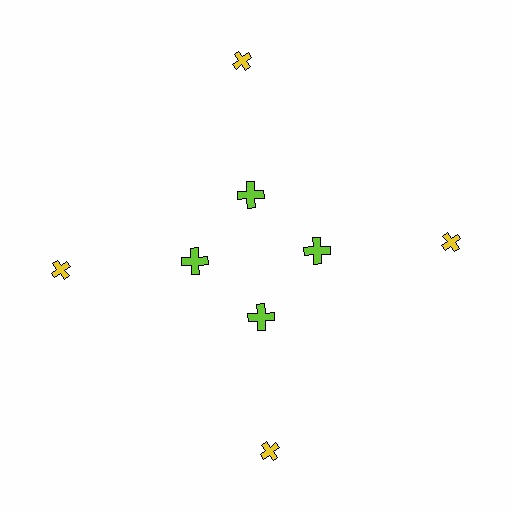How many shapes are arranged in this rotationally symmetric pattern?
There are 8 shapes, arranged in 4 groups of 2.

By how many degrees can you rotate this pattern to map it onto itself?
The pattern maps onto itself every 90 degrees of rotation.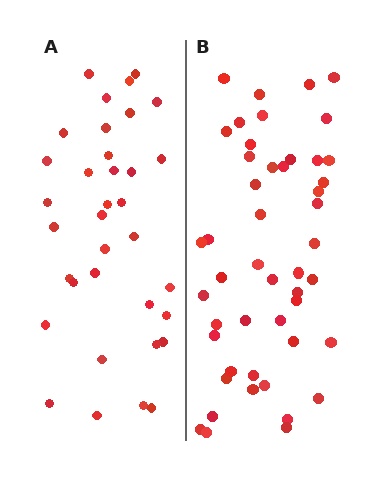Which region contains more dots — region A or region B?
Region B (the right region) has more dots.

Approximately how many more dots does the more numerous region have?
Region B has approximately 15 more dots than region A.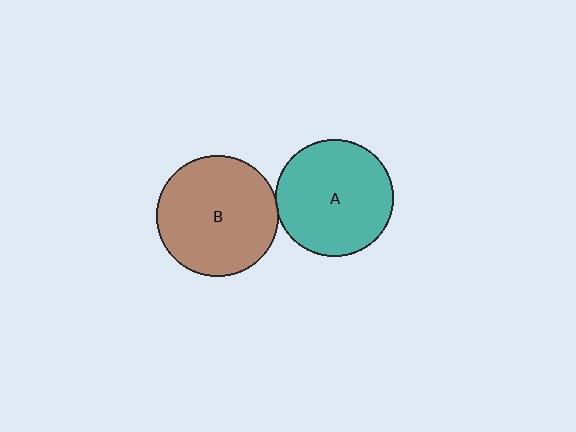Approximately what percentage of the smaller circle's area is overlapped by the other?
Approximately 5%.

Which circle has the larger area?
Circle B (brown).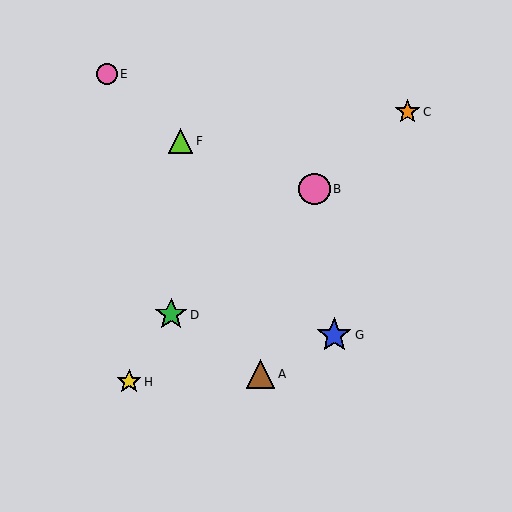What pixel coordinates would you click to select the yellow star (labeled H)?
Click at (129, 382) to select the yellow star H.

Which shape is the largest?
The blue star (labeled G) is the largest.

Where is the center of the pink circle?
The center of the pink circle is at (314, 189).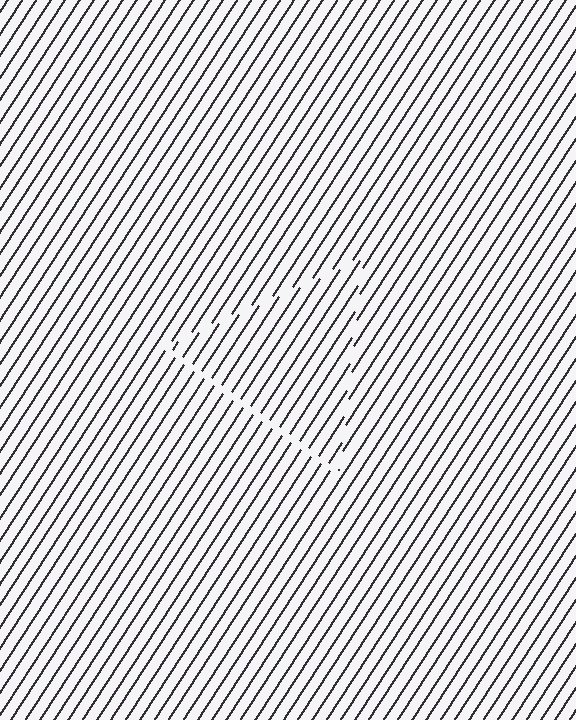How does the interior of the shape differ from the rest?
The interior of the shape contains the same grating, shifted by half a period — the contour is defined by the phase discontinuity where line-ends from the inner and outer gratings abut.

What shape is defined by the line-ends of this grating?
An illusory triangle. The interior of the shape contains the same grating, shifted by half a period — the contour is defined by the phase discontinuity where line-ends from the inner and outer gratings abut.